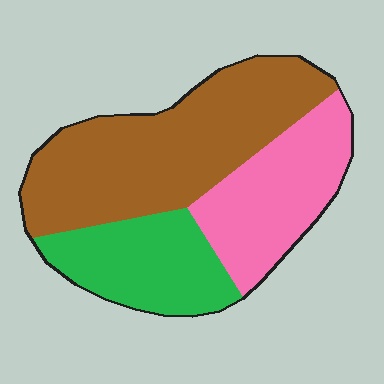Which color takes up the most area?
Brown, at roughly 50%.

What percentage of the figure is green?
Green takes up less than a quarter of the figure.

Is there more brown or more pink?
Brown.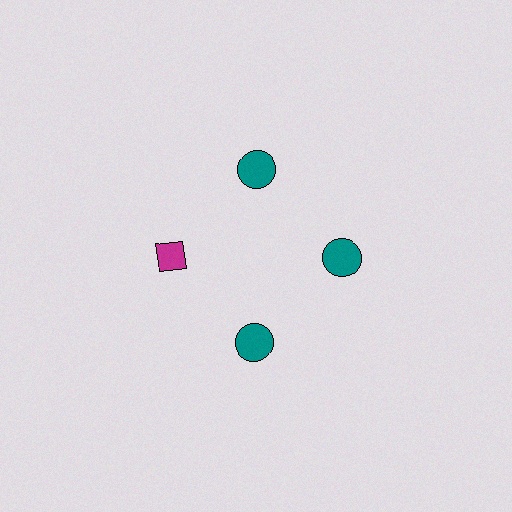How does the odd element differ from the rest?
It differs in both color (magenta instead of teal) and shape (diamond instead of circle).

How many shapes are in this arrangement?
There are 4 shapes arranged in a ring pattern.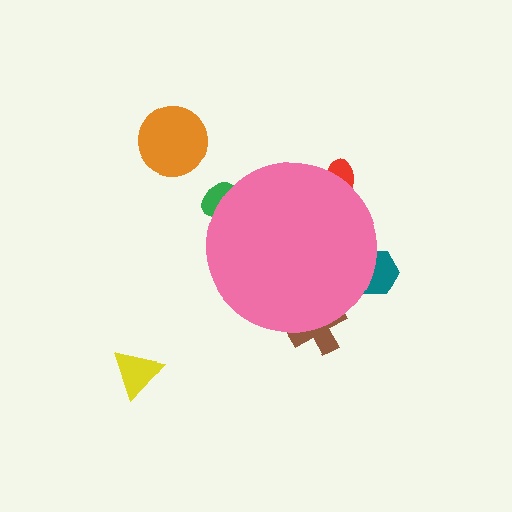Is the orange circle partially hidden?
No, the orange circle is fully visible.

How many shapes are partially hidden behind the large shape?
4 shapes are partially hidden.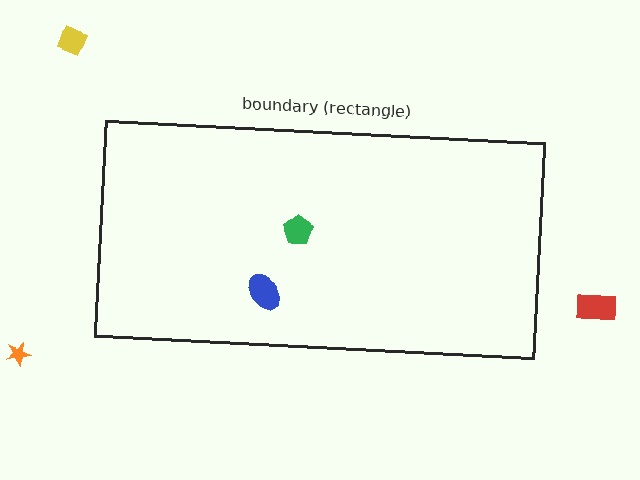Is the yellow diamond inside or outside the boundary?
Outside.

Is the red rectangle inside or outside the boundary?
Outside.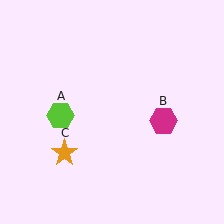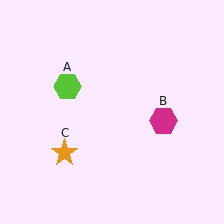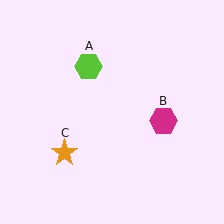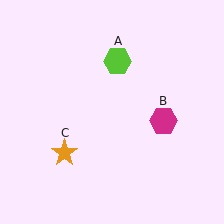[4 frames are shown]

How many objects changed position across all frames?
1 object changed position: lime hexagon (object A).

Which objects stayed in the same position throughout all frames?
Magenta hexagon (object B) and orange star (object C) remained stationary.